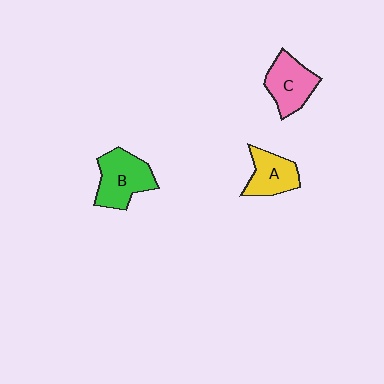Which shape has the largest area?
Shape B (green).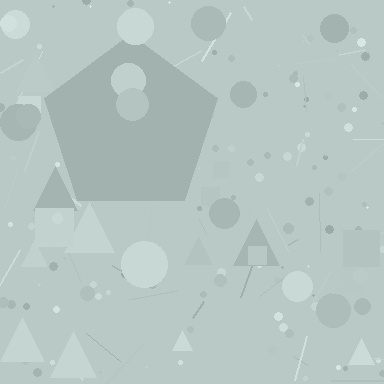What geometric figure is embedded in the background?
A pentagon is embedded in the background.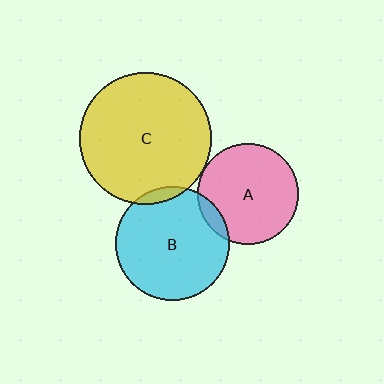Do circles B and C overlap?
Yes.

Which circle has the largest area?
Circle C (yellow).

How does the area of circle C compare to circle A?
Approximately 1.7 times.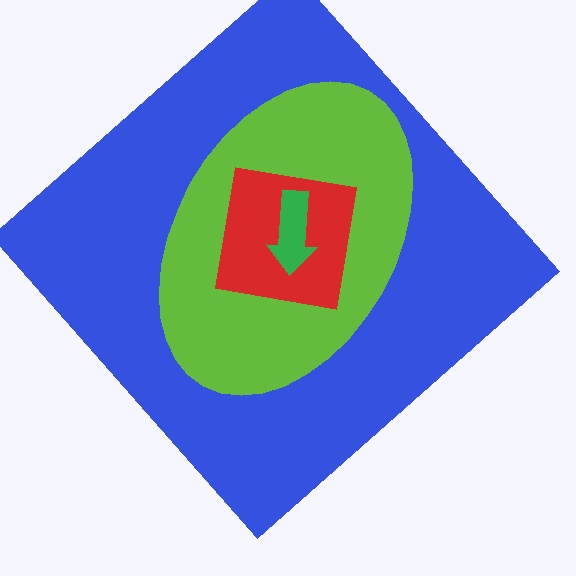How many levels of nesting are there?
4.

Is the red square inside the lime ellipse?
Yes.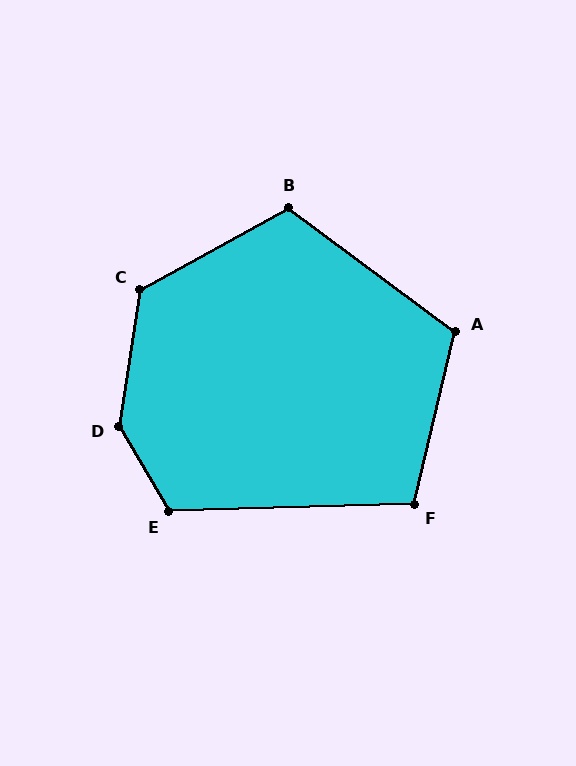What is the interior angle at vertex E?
Approximately 119 degrees (obtuse).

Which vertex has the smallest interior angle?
F, at approximately 105 degrees.